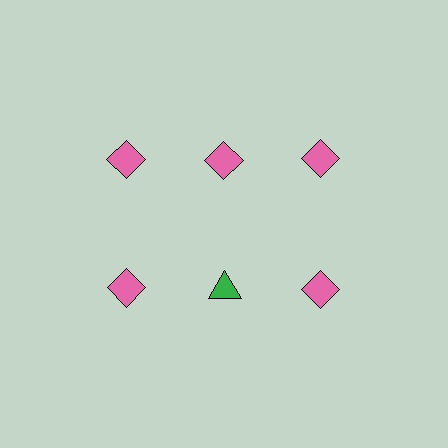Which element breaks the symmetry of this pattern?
The green triangle in the second row, second from left column breaks the symmetry. All other shapes are pink diamonds.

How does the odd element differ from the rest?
It differs in both color (green instead of pink) and shape (triangle instead of diamond).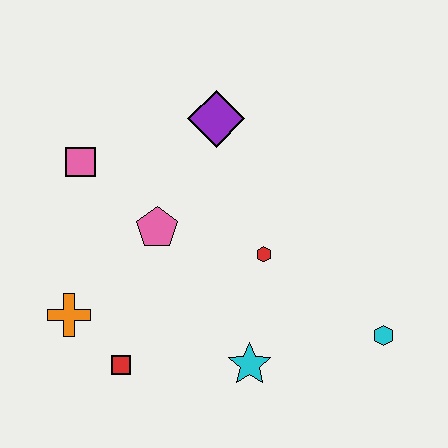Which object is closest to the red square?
The orange cross is closest to the red square.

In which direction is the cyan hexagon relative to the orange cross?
The cyan hexagon is to the right of the orange cross.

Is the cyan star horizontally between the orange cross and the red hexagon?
Yes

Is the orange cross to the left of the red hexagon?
Yes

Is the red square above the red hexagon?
No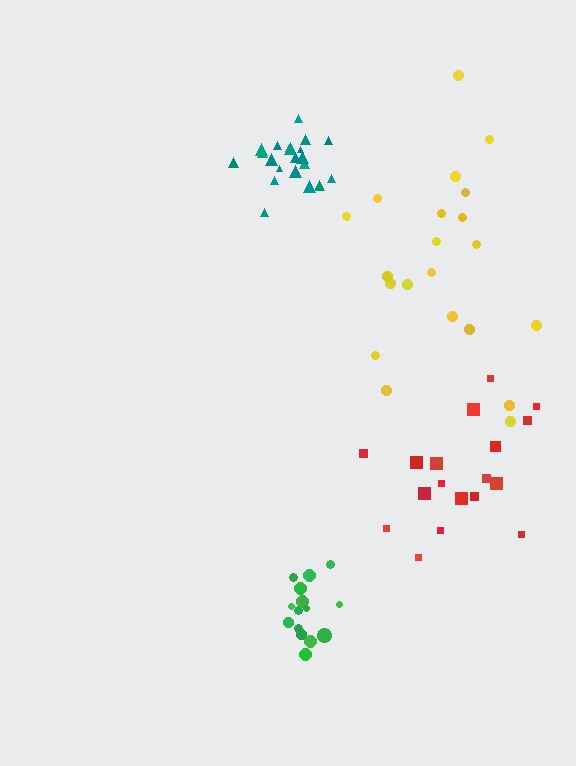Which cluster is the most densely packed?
Teal.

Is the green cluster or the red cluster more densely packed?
Green.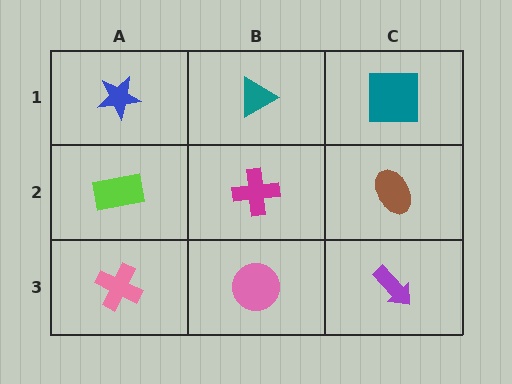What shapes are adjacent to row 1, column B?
A magenta cross (row 2, column B), a blue star (row 1, column A), a teal square (row 1, column C).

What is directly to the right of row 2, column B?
A brown ellipse.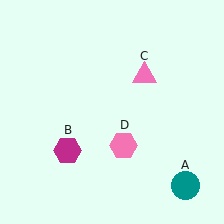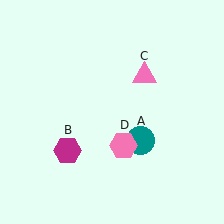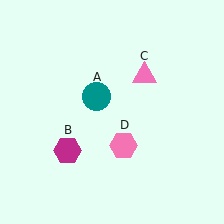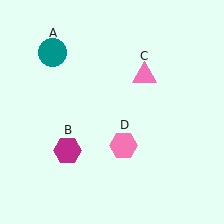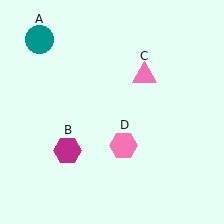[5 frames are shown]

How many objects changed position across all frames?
1 object changed position: teal circle (object A).